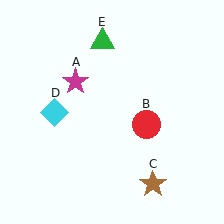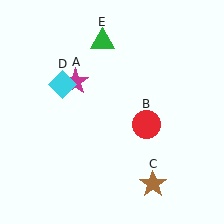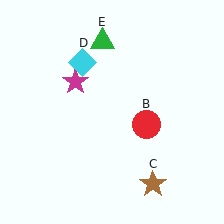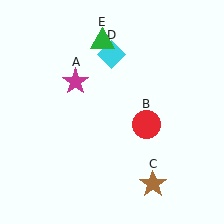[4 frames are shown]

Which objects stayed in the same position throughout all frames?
Magenta star (object A) and red circle (object B) and brown star (object C) and green triangle (object E) remained stationary.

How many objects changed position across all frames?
1 object changed position: cyan diamond (object D).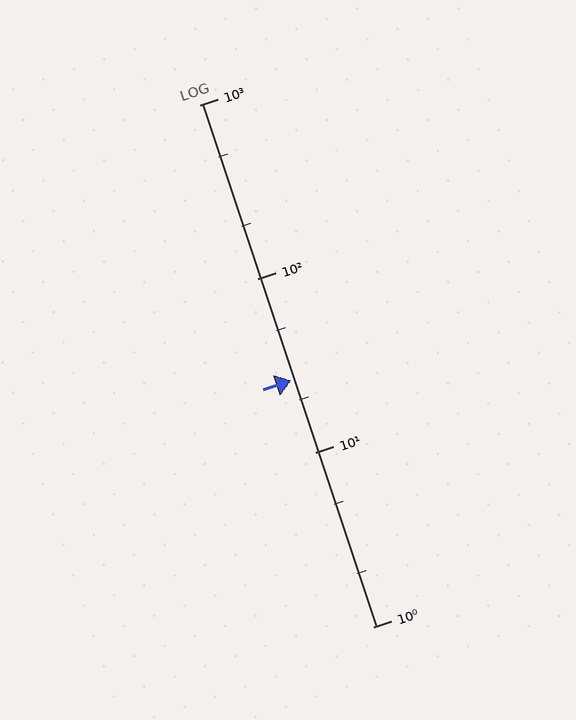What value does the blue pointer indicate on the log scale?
The pointer indicates approximately 26.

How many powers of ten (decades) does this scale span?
The scale spans 3 decades, from 1 to 1000.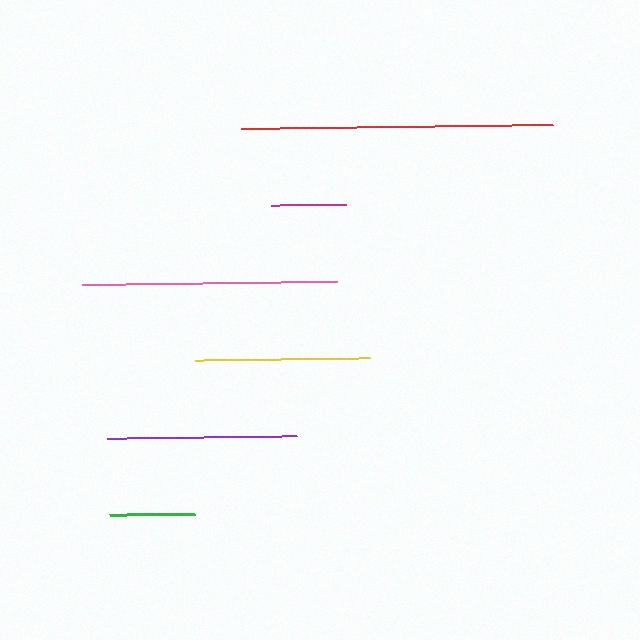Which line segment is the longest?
The red line is the longest at approximately 312 pixels.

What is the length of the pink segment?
The pink segment is approximately 255 pixels long.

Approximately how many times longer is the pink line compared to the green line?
The pink line is approximately 3.0 times the length of the green line.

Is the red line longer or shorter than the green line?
The red line is longer than the green line.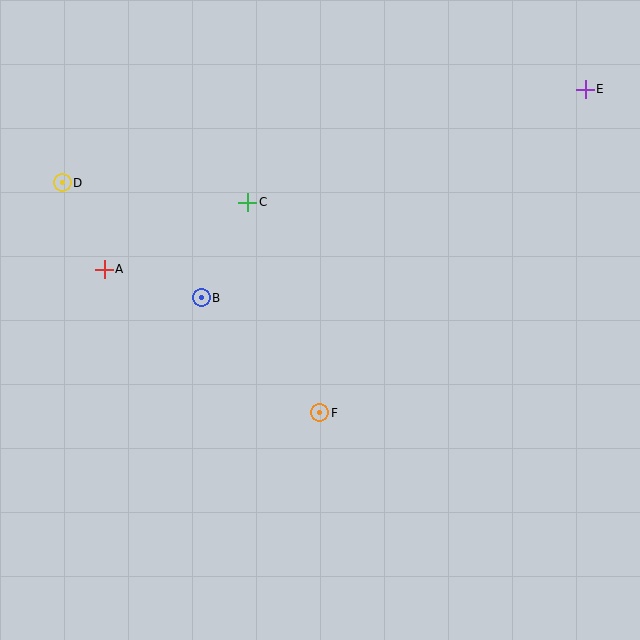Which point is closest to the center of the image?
Point F at (320, 413) is closest to the center.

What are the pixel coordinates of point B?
Point B is at (201, 298).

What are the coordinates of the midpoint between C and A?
The midpoint between C and A is at (176, 236).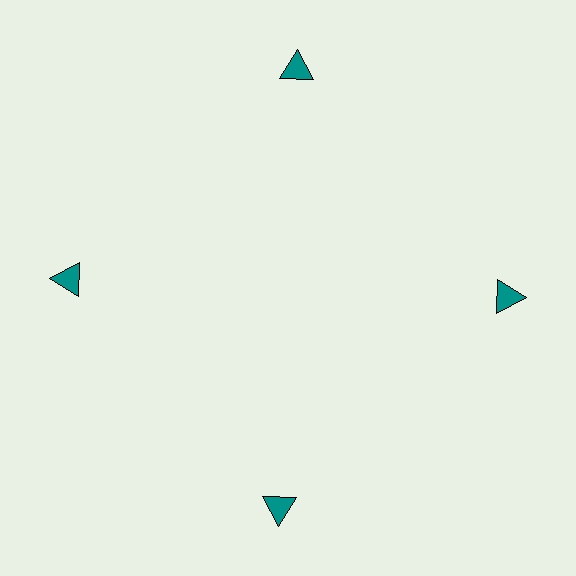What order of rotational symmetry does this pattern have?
This pattern has 4-fold rotational symmetry.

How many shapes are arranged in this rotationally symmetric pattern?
There are 4 shapes, arranged in 4 groups of 1.